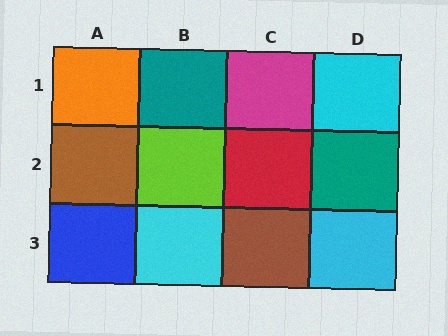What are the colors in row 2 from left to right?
Brown, lime, red, teal.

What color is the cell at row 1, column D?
Cyan.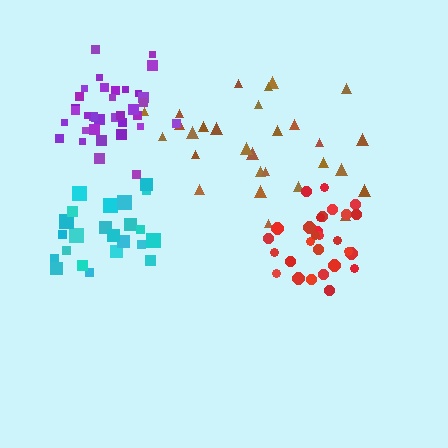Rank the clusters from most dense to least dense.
purple, cyan, red, brown.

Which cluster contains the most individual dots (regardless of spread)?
Purple (35).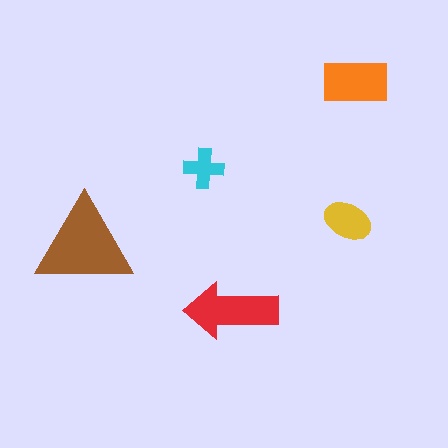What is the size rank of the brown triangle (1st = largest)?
1st.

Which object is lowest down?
The red arrow is bottommost.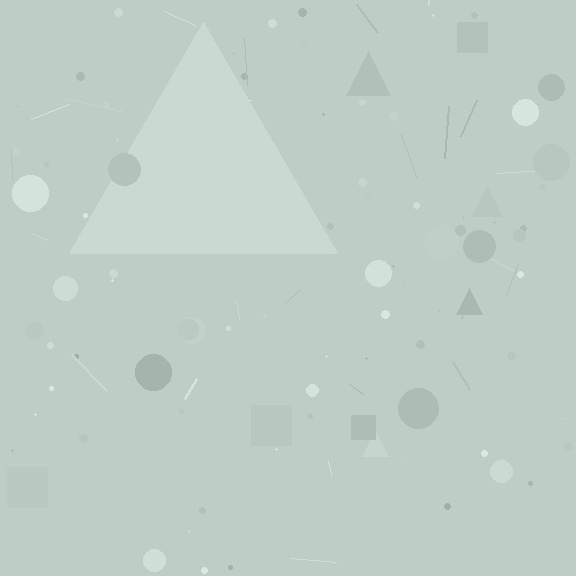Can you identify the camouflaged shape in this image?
The camouflaged shape is a triangle.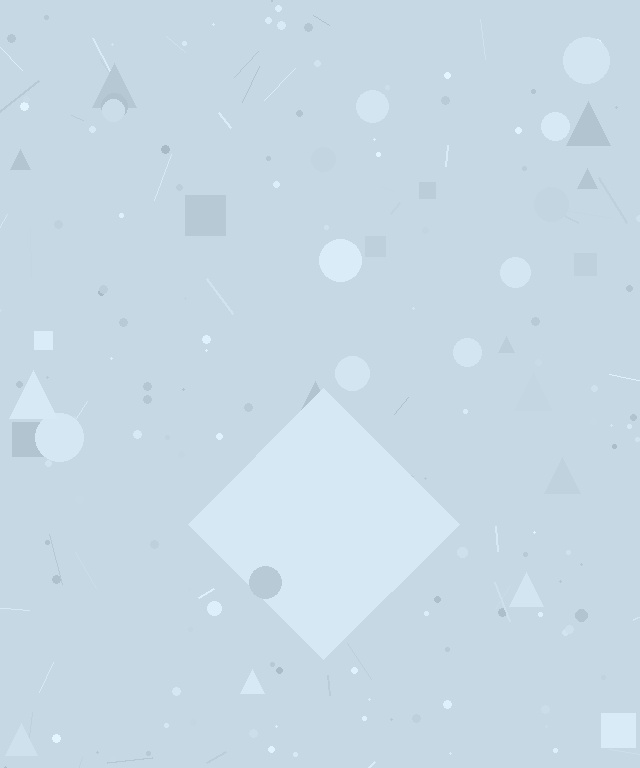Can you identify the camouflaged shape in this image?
The camouflaged shape is a diamond.